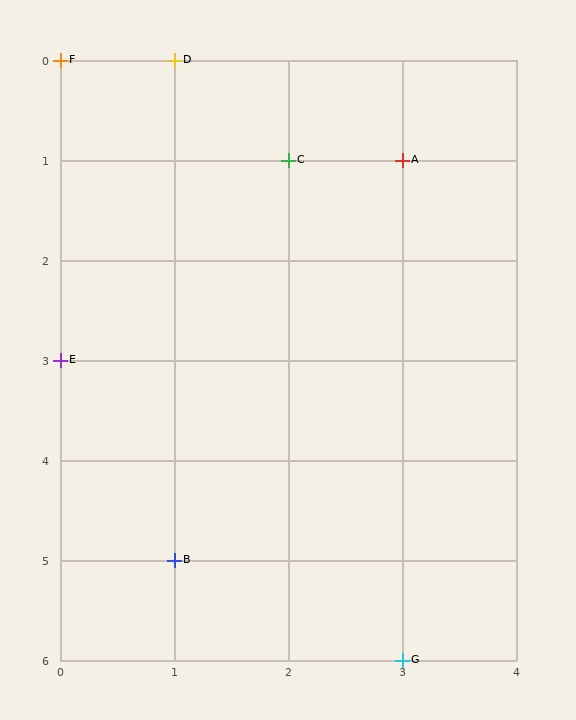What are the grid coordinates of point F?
Point F is at grid coordinates (0, 0).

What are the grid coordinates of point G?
Point G is at grid coordinates (3, 6).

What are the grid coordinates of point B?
Point B is at grid coordinates (1, 5).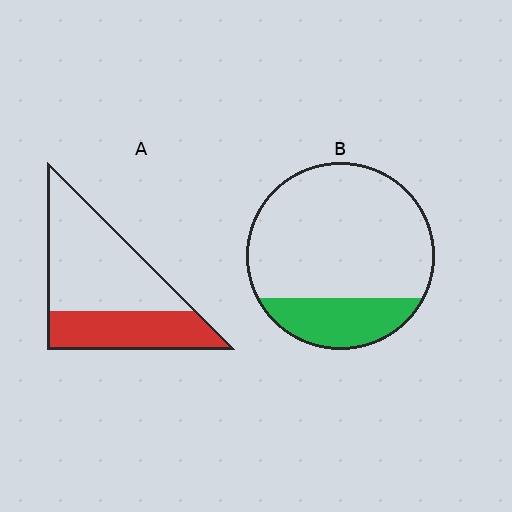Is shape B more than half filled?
No.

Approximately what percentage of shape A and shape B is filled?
A is approximately 35% and B is approximately 25%.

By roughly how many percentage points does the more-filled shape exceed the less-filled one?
By roughly 15 percentage points (A over B).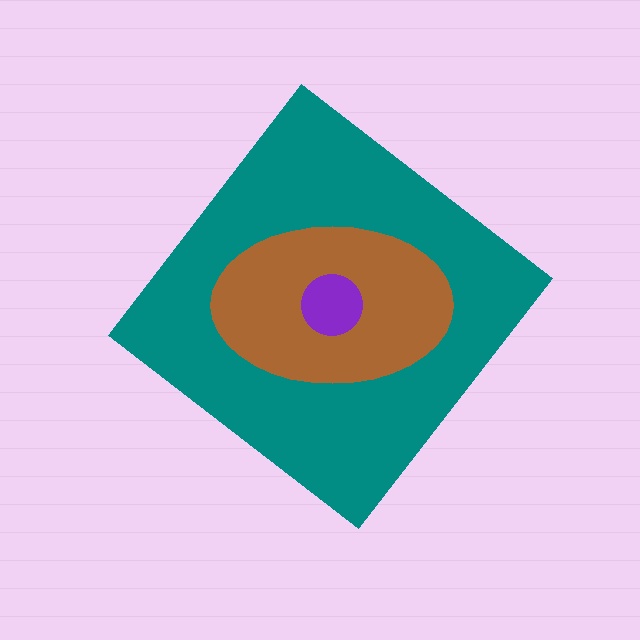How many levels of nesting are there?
3.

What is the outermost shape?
The teal diamond.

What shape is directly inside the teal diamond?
The brown ellipse.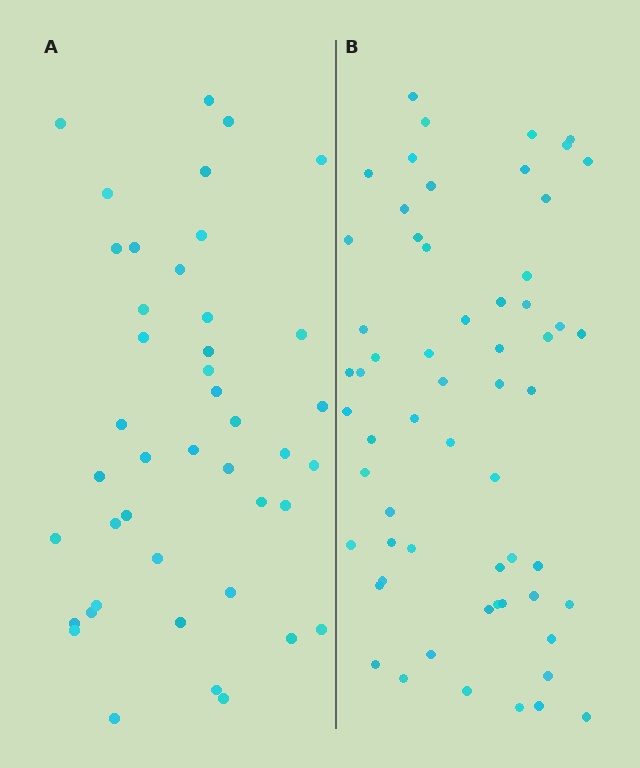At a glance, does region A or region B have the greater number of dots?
Region B (the right region) has more dots.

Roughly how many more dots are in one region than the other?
Region B has approximately 15 more dots than region A.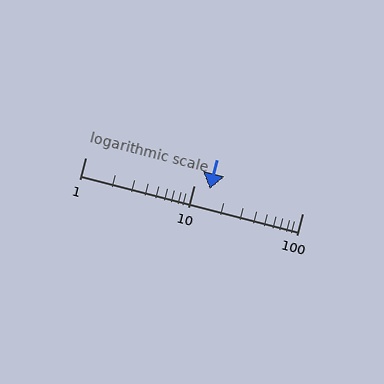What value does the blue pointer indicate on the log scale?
The pointer indicates approximately 14.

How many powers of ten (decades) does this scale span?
The scale spans 2 decades, from 1 to 100.